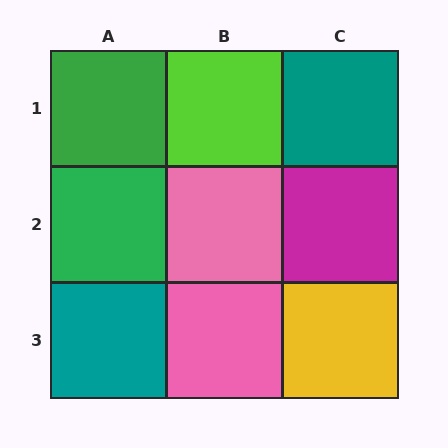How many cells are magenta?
1 cell is magenta.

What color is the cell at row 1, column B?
Lime.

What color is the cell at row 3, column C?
Yellow.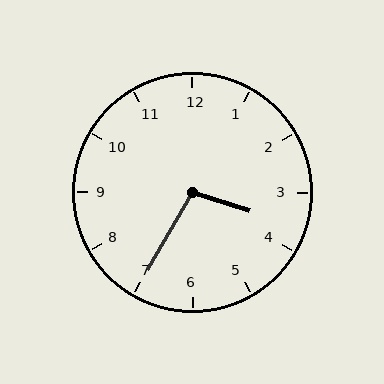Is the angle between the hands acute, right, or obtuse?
It is obtuse.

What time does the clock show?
3:35.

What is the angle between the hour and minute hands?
Approximately 102 degrees.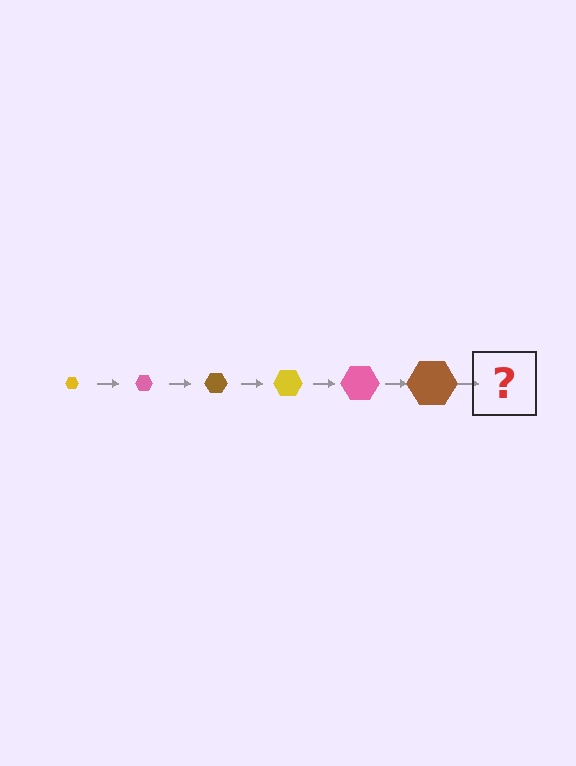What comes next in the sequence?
The next element should be a yellow hexagon, larger than the previous one.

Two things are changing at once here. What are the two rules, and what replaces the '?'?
The two rules are that the hexagon grows larger each step and the color cycles through yellow, pink, and brown. The '?' should be a yellow hexagon, larger than the previous one.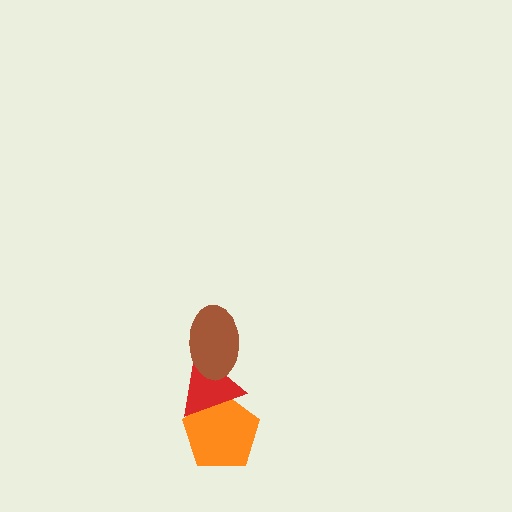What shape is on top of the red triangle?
The brown ellipse is on top of the red triangle.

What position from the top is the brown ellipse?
The brown ellipse is 1st from the top.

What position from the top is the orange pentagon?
The orange pentagon is 3rd from the top.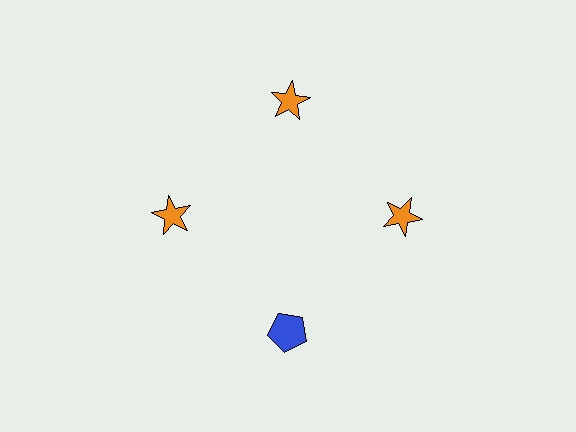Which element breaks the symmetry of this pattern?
The blue pentagon at roughly the 6 o'clock position breaks the symmetry. All other shapes are orange stars.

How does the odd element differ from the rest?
It differs in both color (blue instead of orange) and shape (pentagon instead of star).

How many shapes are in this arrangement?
There are 4 shapes arranged in a ring pattern.